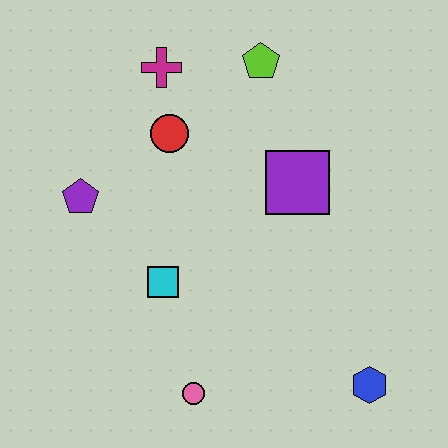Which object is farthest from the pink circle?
The lime pentagon is farthest from the pink circle.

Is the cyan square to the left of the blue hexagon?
Yes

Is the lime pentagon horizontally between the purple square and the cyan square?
Yes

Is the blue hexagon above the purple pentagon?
No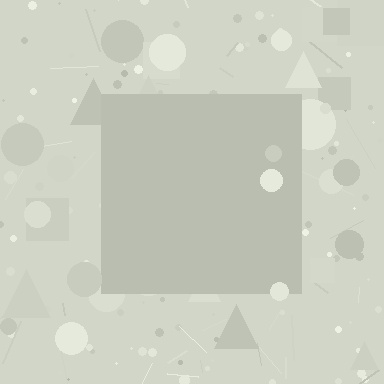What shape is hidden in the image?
A square is hidden in the image.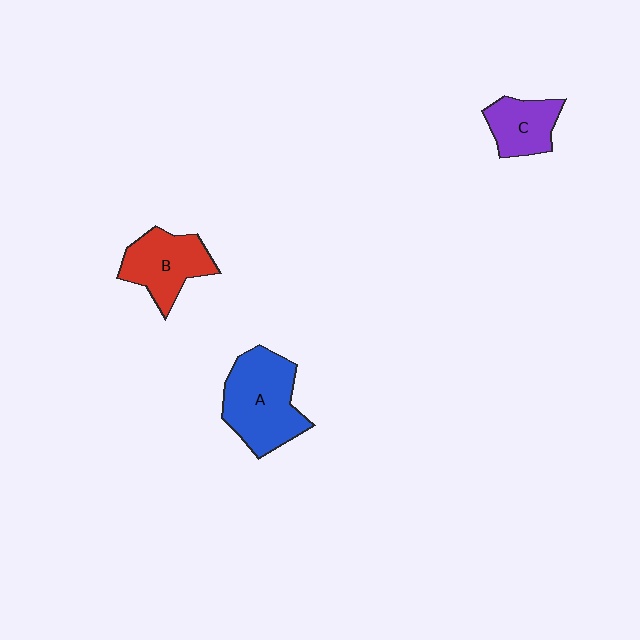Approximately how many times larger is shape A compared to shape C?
Approximately 1.8 times.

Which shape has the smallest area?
Shape C (purple).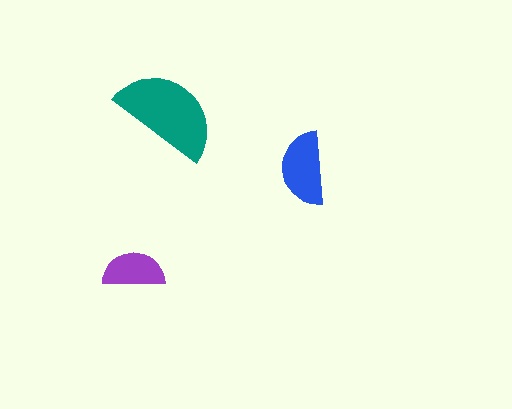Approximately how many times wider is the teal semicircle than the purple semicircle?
About 1.5 times wider.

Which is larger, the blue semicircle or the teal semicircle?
The teal one.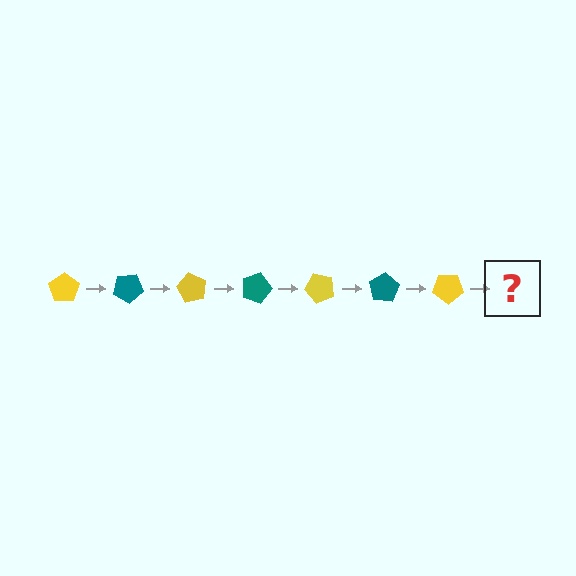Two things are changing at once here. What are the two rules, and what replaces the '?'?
The two rules are that it rotates 30 degrees each step and the color cycles through yellow and teal. The '?' should be a teal pentagon, rotated 210 degrees from the start.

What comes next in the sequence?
The next element should be a teal pentagon, rotated 210 degrees from the start.